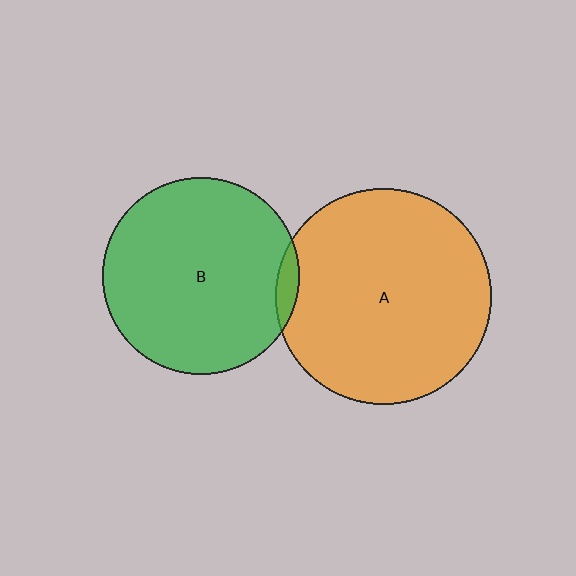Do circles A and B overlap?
Yes.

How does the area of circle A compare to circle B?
Approximately 1.2 times.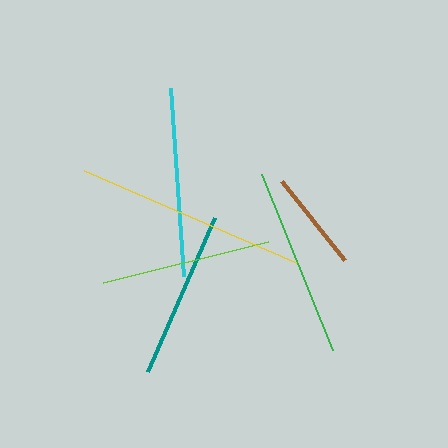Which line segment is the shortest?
The brown line is the shortest at approximately 101 pixels.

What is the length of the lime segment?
The lime segment is approximately 170 pixels long.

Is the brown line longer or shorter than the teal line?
The teal line is longer than the brown line.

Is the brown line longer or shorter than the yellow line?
The yellow line is longer than the brown line.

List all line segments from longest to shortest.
From longest to shortest: yellow, green, cyan, lime, teal, brown.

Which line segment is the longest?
The yellow line is the longest at approximately 231 pixels.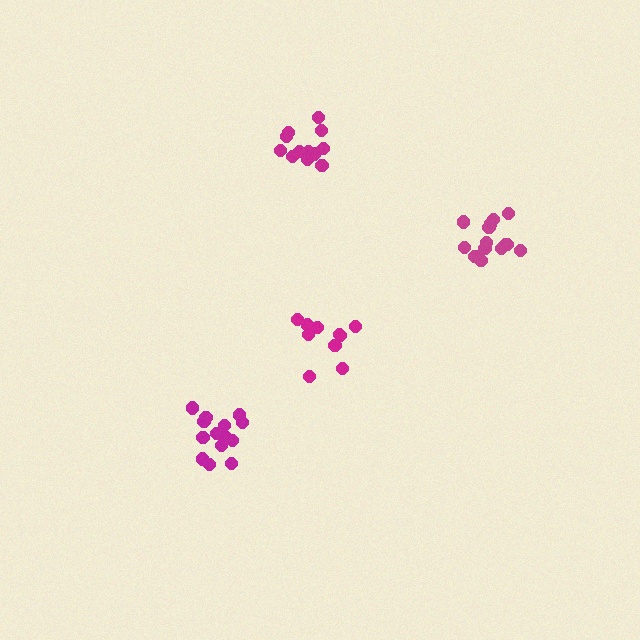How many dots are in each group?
Group 1: 14 dots, Group 2: 12 dots, Group 3: 15 dots, Group 4: 10 dots (51 total).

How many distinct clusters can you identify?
There are 4 distinct clusters.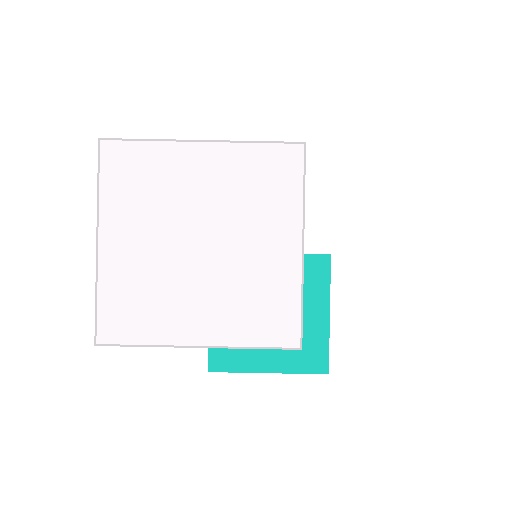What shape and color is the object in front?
The object in front is a white square.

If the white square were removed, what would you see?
You would see the complete cyan square.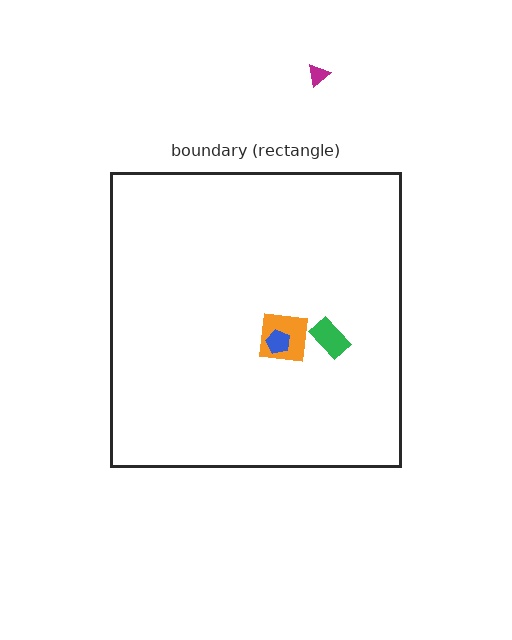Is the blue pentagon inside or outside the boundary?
Inside.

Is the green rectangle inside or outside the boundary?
Inside.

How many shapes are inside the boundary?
3 inside, 1 outside.